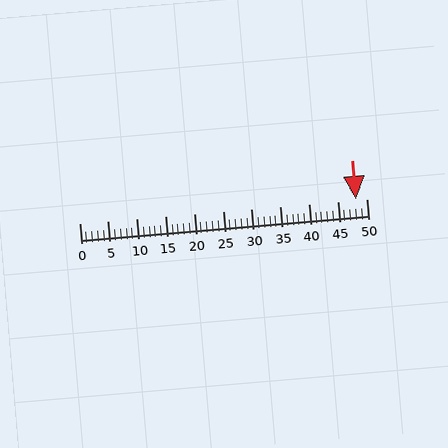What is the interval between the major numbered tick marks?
The major tick marks are spaced 5 units apart.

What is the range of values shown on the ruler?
The ruler shows values from 0 to 50.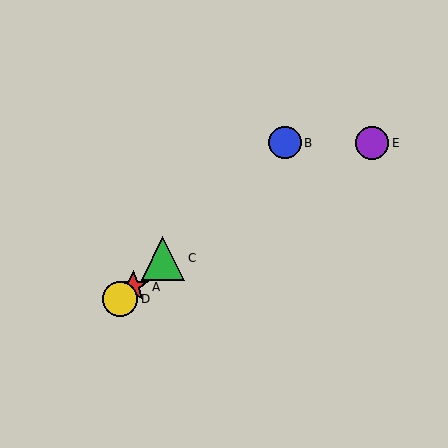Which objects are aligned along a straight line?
Objects A, B, C, D are aligned along a straight line.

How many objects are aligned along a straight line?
4 objects (A, B, C, D) are aligned along a straight line.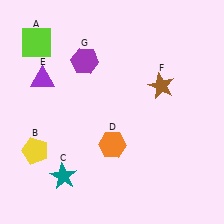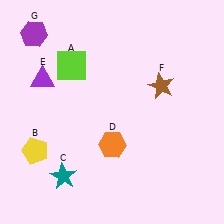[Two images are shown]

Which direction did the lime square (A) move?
The lime square (A) moved right.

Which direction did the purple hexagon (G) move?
The purple hexagon (G) moved left.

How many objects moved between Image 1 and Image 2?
2 objects moved between the two images.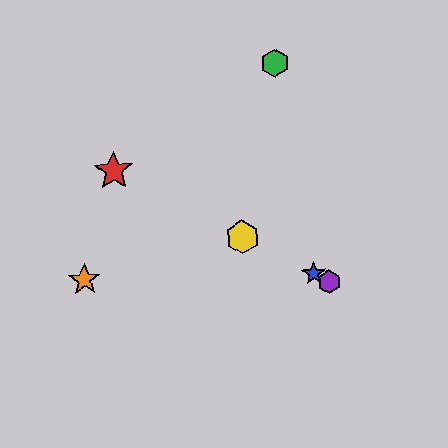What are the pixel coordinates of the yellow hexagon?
The yellow hexagon is at (243, 237).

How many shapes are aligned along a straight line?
4 shapes (the red star, the blue star, the yellow hexagon, the purple hexagon) are aligned along a straight line.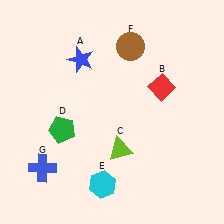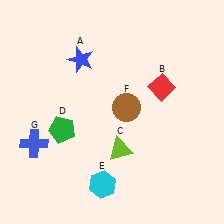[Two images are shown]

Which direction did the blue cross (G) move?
The blue cross (G) moved up.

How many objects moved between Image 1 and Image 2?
2 objects moved between the two images.